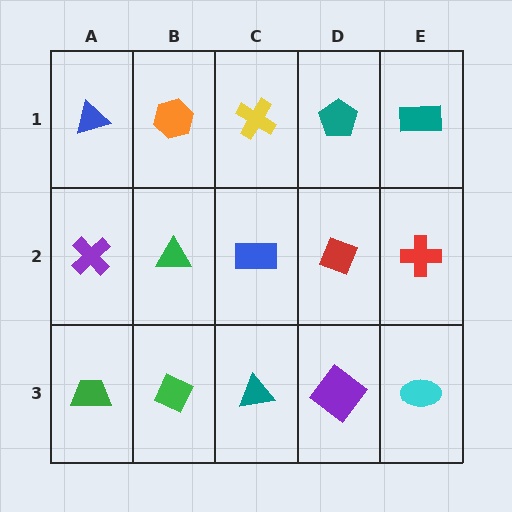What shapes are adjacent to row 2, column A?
A blue triangle (row 1, column A), a green trapezoid (row 3, column A), a green triangle (row 2, column B).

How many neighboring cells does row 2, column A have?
3.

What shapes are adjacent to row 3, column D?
A red diamond (row 2, column D), a teal triangle (row 3, column C), a cyan ellipse (row 3, column E).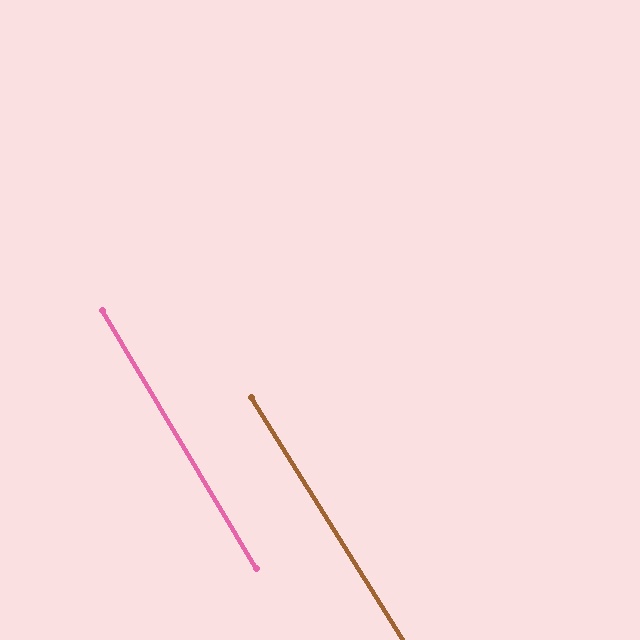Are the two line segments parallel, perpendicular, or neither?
Parallel — their directions differ by only 1.0°.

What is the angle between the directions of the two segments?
Approximately 1 degree.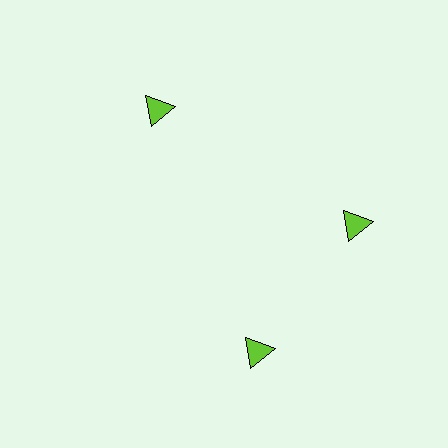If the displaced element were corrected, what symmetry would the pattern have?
It would have 3-fold rotational symmetry — the pattern would map onto itself every 120 degrees.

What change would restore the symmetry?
The symmetry would be restored by rotating it back into even spacing with its neighbors so that all 3 triangles sit at equal angles and equal distance from the center.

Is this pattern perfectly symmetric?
No. The 3 lime triangles are arranged in a ring, but one element near the 7 o'clock position is rotated out of alignment along the ring, breaking the 3-fold rotational symmetry.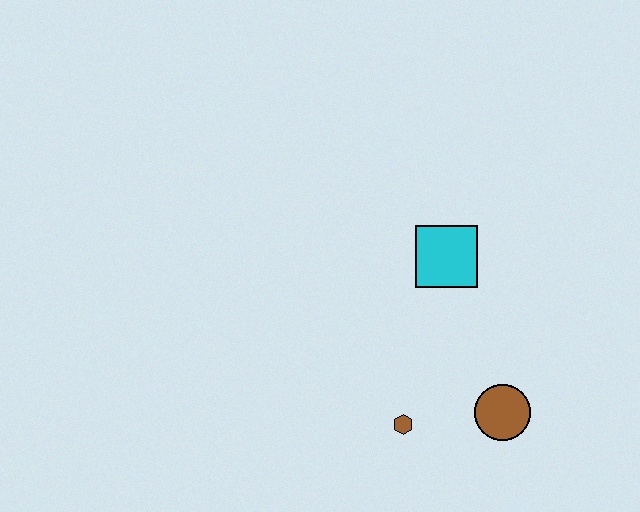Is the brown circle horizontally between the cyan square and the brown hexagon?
No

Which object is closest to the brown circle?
The brown hexagon is closest to the brown circle.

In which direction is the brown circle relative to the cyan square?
The brown circle is below the cyan square.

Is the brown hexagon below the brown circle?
Yes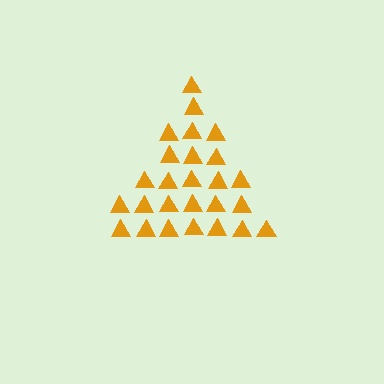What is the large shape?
The large shape is a triangle.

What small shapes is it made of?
It is made of small triangles.